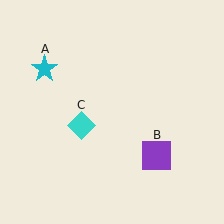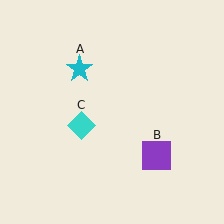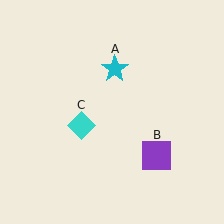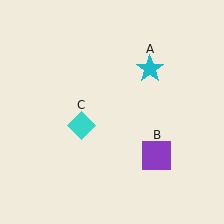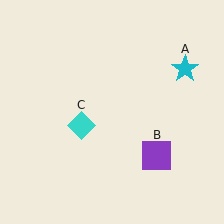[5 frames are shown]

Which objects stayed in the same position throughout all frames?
Purple square (object B) and cyan diamond (object C) remained stationary.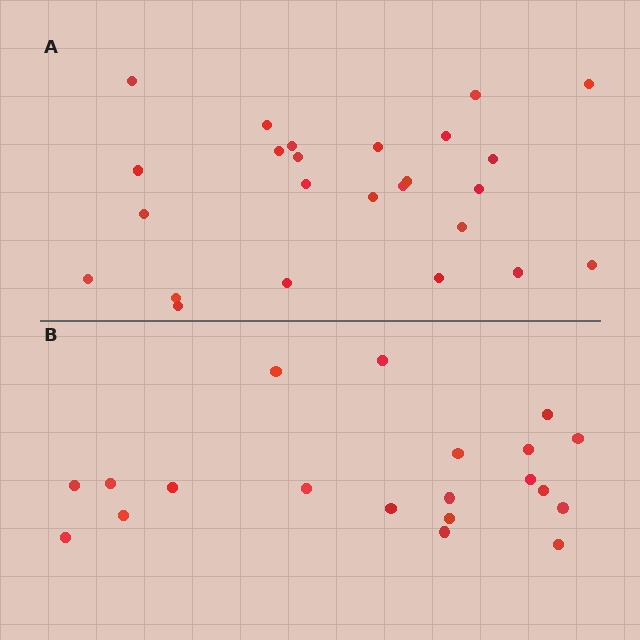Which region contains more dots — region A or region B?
Region A (the top region) has more dots.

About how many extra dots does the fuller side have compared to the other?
Region A has about 5 more dots than region B.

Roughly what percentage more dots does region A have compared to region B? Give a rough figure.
About 25% more.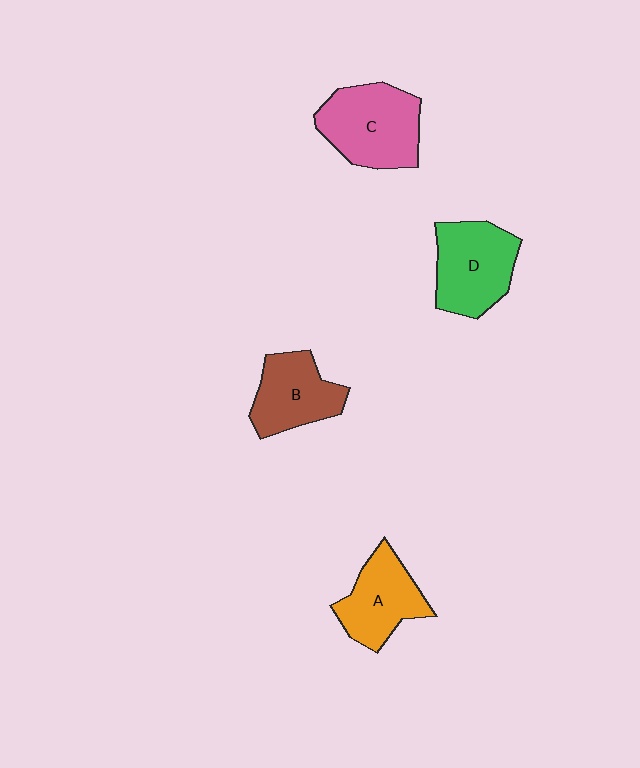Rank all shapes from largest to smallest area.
From largest to smallest: C (pink), D (green), A (orange), B (brown).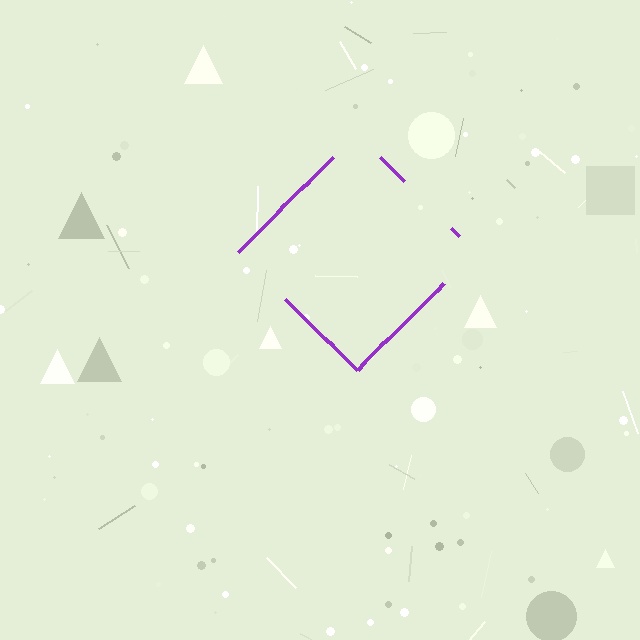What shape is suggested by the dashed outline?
The dashed outline suggests a diamond.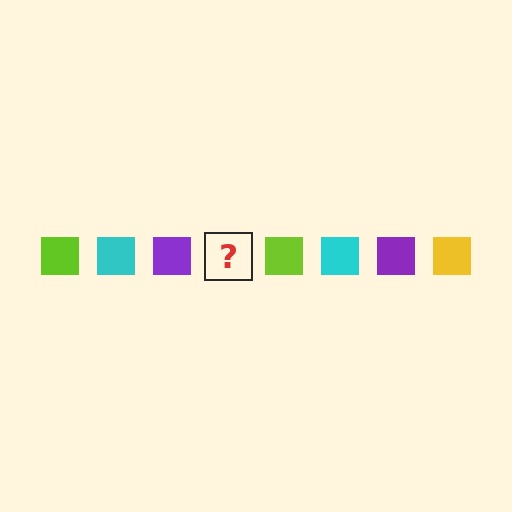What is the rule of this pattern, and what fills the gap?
The rule is that the pattern cycles through lime, cyan, purple, yellow squares. The gap should be filled with a yellow square.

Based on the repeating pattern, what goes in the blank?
The blank should be a yellow square.